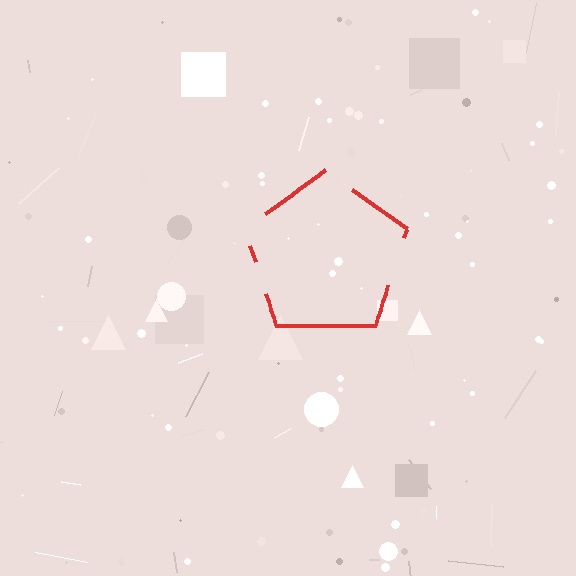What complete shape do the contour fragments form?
The contour fragments form a pentagon.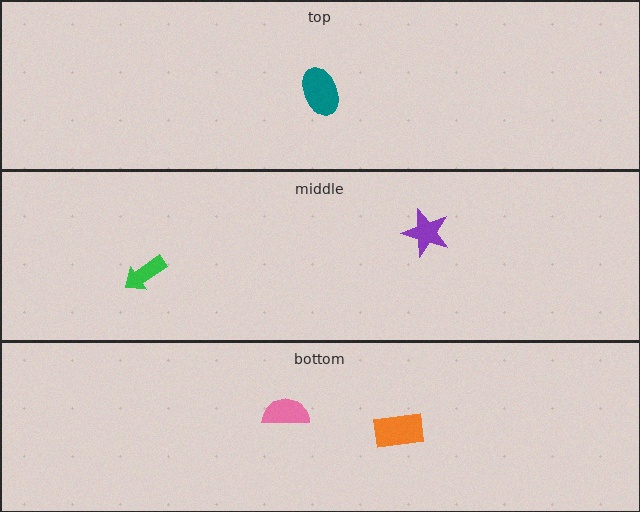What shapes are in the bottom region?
The pink semicircle, the orange rectangle.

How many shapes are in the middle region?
2.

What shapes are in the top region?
The teal ellipse.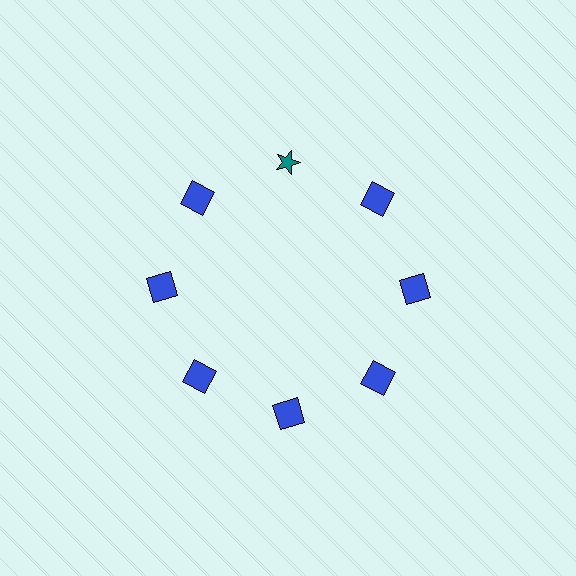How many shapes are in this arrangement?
There are 8 shapes arranged in a ring pattern.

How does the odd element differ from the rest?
It differs in both color (teal instead of blue) and shape (star instead of square).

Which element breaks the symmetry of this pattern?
The teal star at roughly the 12 o'clock position breaks the symmetry. All other shapes are blue squares.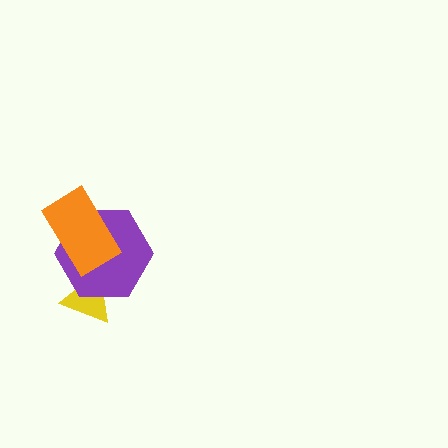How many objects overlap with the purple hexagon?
2 objects overlap with the purple hexagon.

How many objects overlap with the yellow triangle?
1 object overlaps with the yellow triangle.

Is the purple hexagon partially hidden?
Yes, it is partially covered by another shape.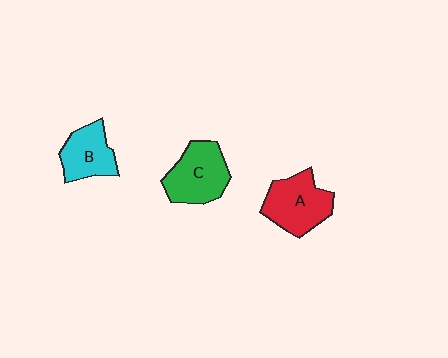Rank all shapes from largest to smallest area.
From largest to smallest: A (red), C (green), B (cyan).